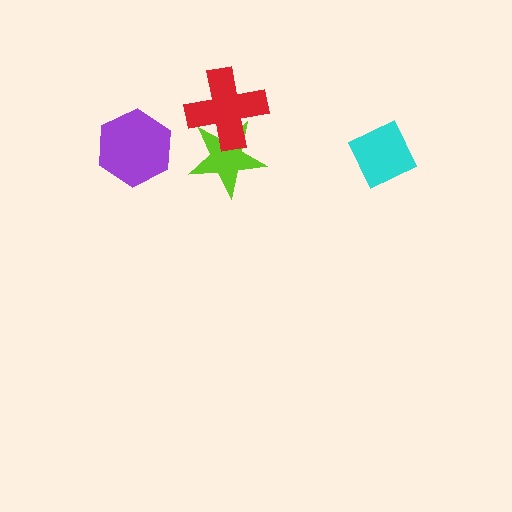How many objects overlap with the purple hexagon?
0 objects overlap with the purple hexagon.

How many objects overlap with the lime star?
1 object overlaps with the lime star.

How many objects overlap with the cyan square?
0 objects overlap with the cyan square.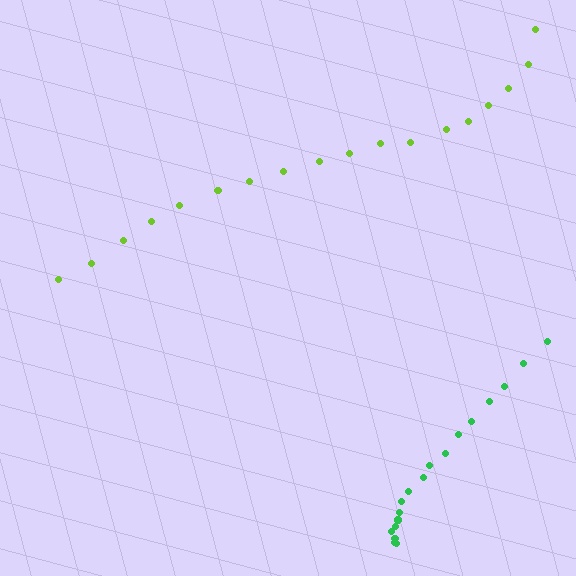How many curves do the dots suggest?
There are 2 distinct paths.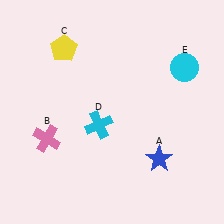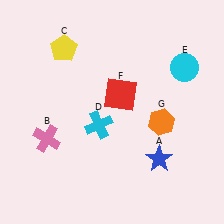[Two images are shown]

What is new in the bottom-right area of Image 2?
An orange hexagon (G) was added in the bottom-right area of Image 2.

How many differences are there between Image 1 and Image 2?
There are 2 differences between the two images.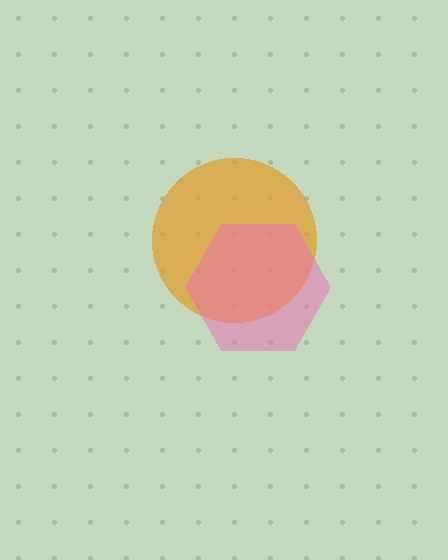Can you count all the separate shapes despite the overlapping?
Yes, there are 2 separate shapes.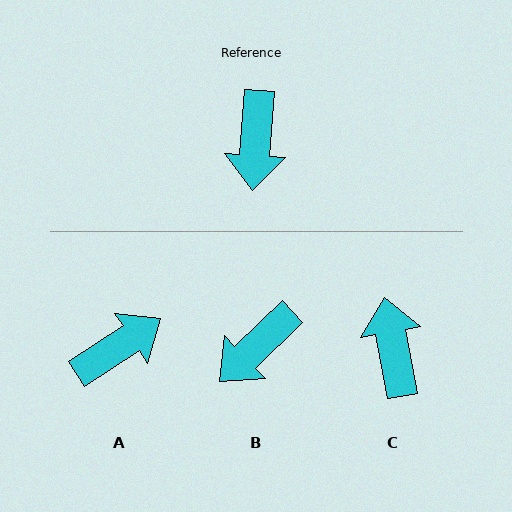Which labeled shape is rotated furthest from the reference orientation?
C, about 166 degrees away.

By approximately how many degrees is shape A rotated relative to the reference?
Approximately 127 degrees counter-clockwise.